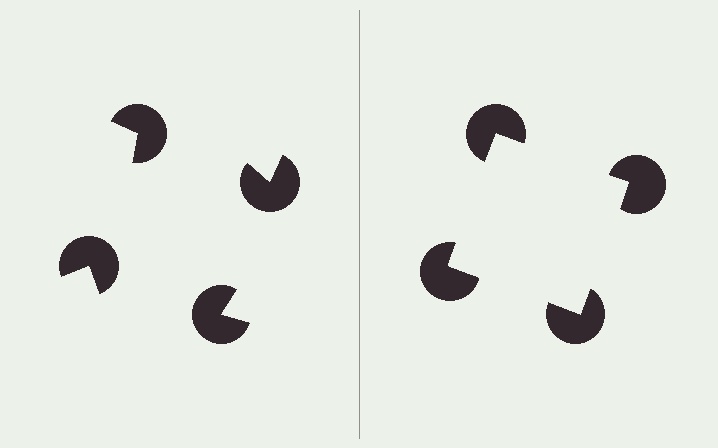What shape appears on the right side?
An illusory square.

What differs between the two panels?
The pac-man discs are positioned identically on both sides; only the wedge orientations differ. On the right they align to a square; on the left they are misaligned.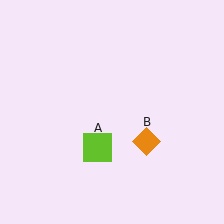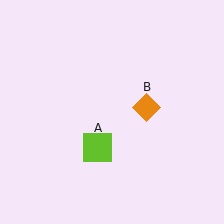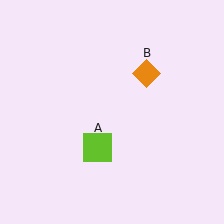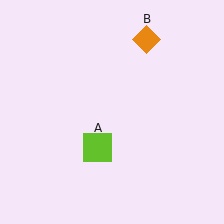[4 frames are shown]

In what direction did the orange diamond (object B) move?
The orange diamond (object B) moved up.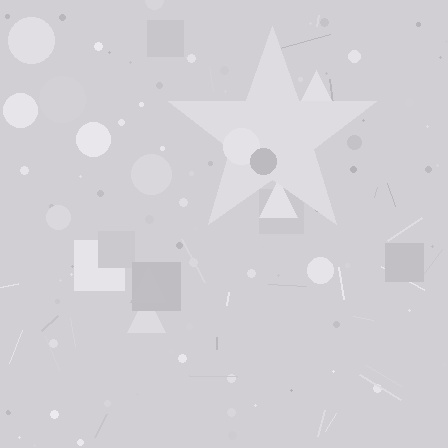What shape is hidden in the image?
A star is hidden in the image.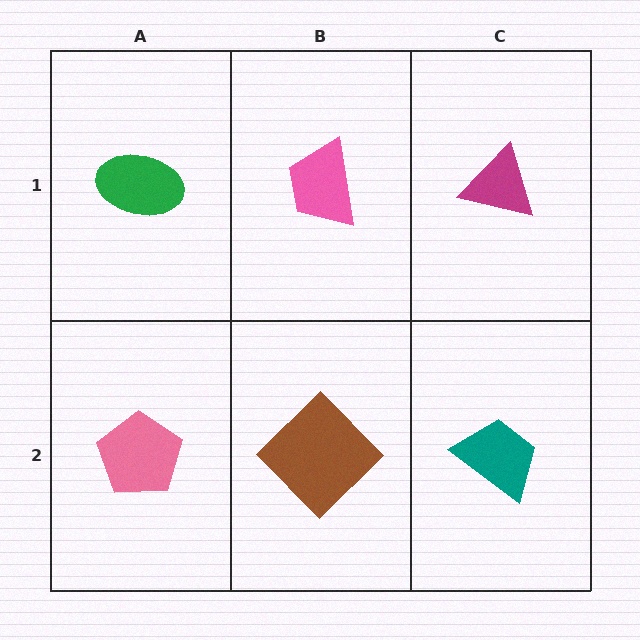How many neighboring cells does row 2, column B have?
3.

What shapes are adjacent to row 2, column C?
A magenta triangle (row 1, column C), a brown diamond (row 2, column B).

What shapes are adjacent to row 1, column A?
A pink pentagon (row 2, column A), a pink trapezoid (row 1, column B).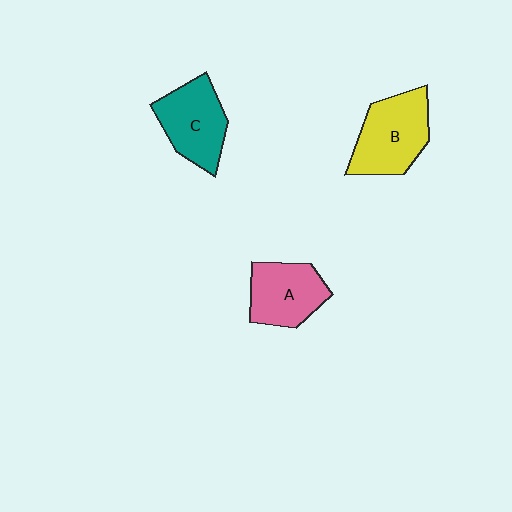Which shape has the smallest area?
Shape A (pink).